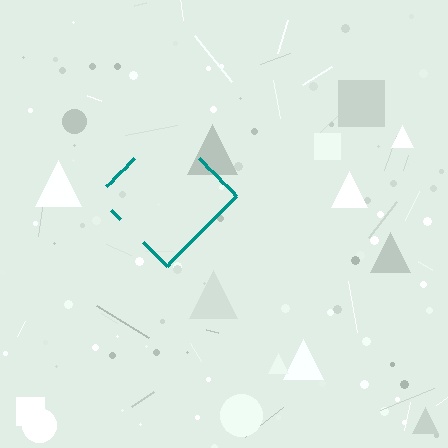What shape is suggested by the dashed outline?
The dashed outline suggests a diamond.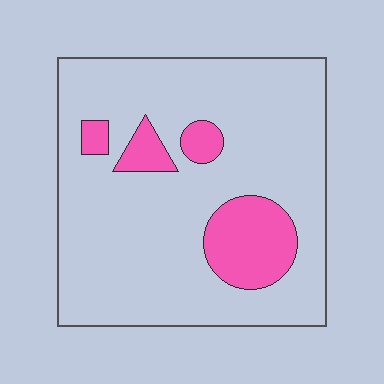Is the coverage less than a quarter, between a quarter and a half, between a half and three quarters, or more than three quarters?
Less than a quarter.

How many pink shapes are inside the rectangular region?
4.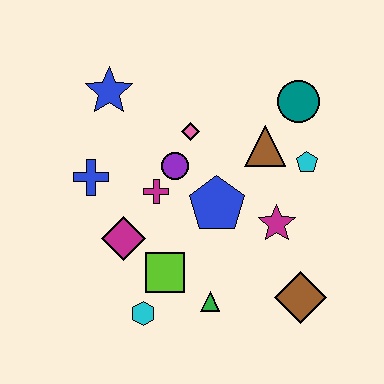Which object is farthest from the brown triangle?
The cyan hexagon is farthest from the brown triangle.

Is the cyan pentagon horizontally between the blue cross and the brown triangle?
No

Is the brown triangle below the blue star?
Yes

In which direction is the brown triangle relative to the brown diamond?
The brown triangle is above the brown diamond.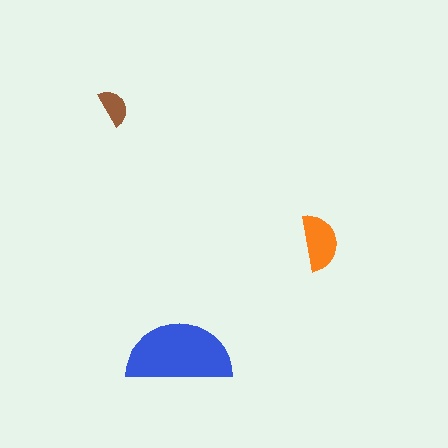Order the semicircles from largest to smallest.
the blue one, the orange one, the brown one.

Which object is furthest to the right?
The orange semicircle is rightmost.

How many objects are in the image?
There are 3 objects in the image.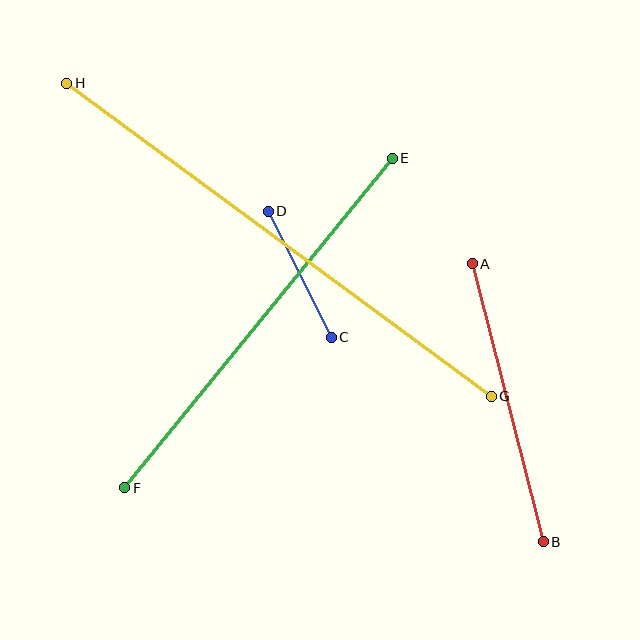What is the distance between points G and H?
The distance is approximately 528 pixels.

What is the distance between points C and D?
The distance is approximately 141 pixels.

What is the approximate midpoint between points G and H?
The midpoint is at approximately (279, 240) pixels.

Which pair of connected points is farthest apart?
Points G and H are farthest apart.